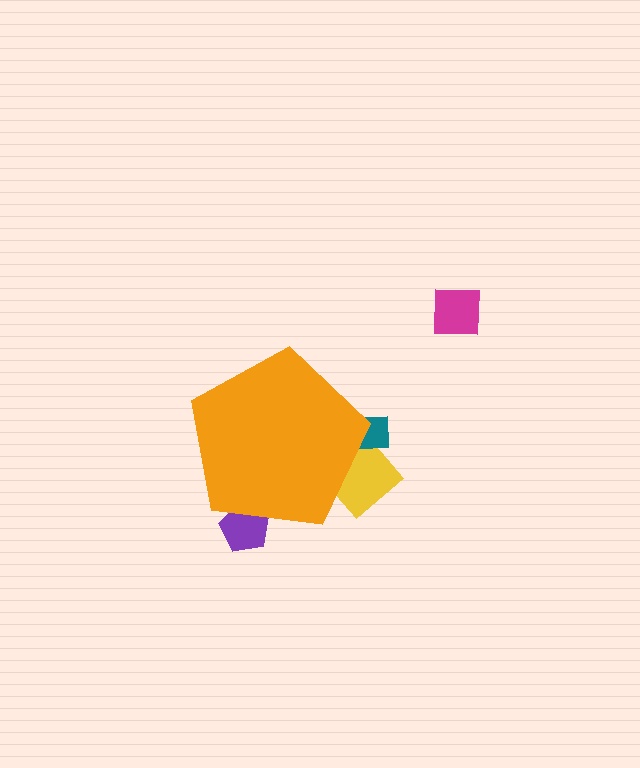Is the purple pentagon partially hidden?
Yes, the purple pentagon is partially hidden behind the orange pentagon.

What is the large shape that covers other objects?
An orange pentagon.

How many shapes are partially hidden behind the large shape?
3 shapes are partially hidden.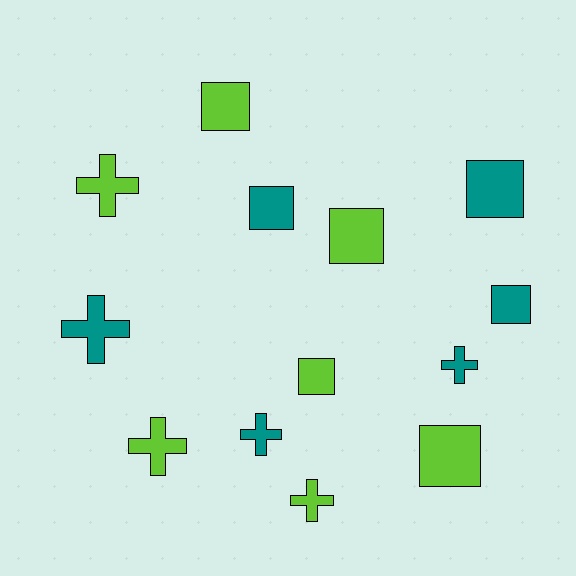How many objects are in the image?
There are 13 objects.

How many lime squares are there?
There are 4 lime squares.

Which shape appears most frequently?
Square, with 7 objects.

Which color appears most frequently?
Lime, with 7 objects.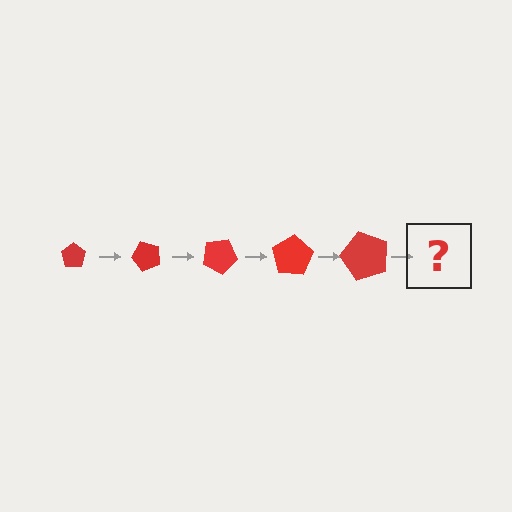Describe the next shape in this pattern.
It should be a pentagon, larger than the previous one and rotated 250 degrees from the start.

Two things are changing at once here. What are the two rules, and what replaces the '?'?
The two rules are that the pentagon grows larger each step and it rotates 50 degrees each step. The '?' should be a pentagon, larger than the previous one and rotated 250 degrees from the start.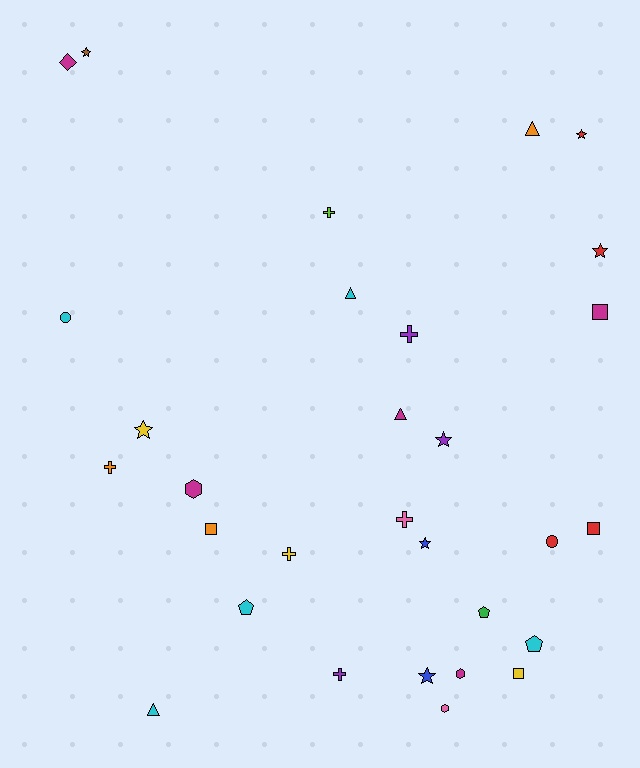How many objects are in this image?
There are 30 objects.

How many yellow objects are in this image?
There are 3 yellow objects.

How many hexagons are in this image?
There are 3 hexagons.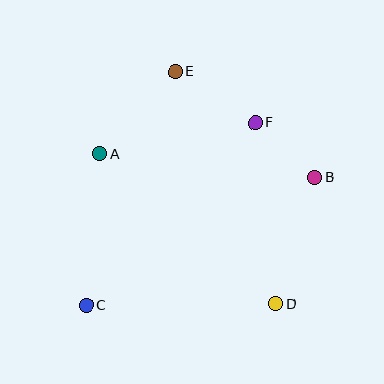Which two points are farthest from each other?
Points B and C are farthest from each other.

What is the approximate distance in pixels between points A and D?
The distance between A and D is approximately 231 pixels.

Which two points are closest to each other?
Points B and F are closest to each other.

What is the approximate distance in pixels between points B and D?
The distance between B and D is approximately 132 pixels.